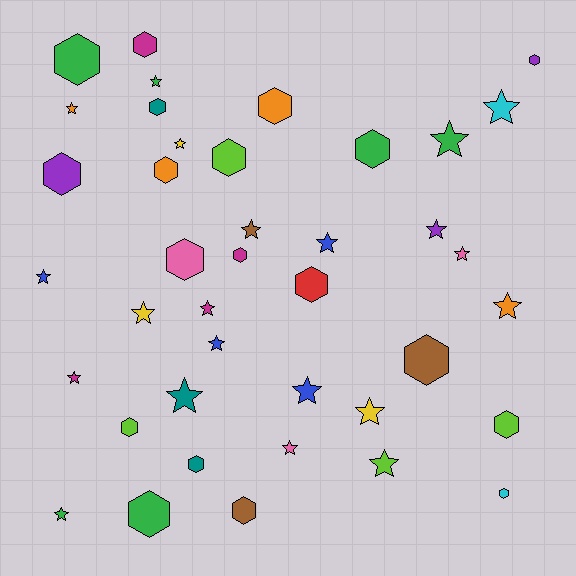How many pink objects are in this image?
There are 3 pink objects.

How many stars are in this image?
There are 21 stars.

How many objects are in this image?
There are 40 objects.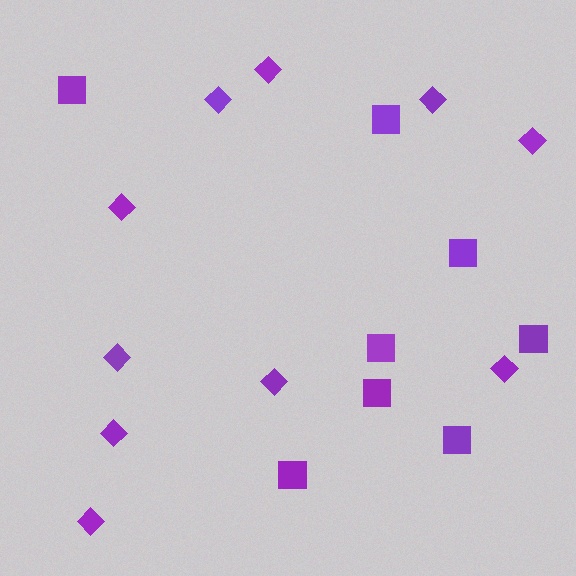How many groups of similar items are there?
There are 2 groups: one group of diamonds (10) and one group of squares (8).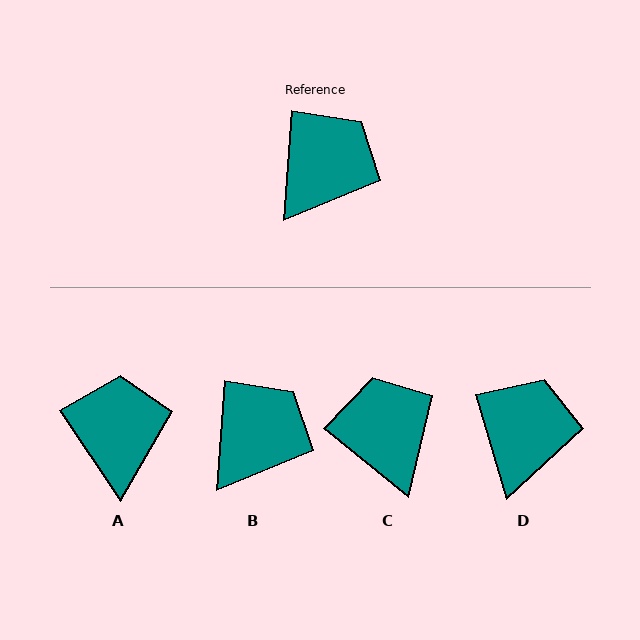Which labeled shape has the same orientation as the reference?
B.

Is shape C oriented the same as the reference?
No, it is off by about 55 degrees.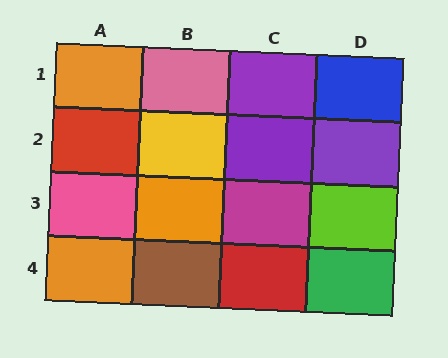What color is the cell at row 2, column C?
Purple.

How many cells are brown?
1 cell is brown.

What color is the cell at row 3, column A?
Pink.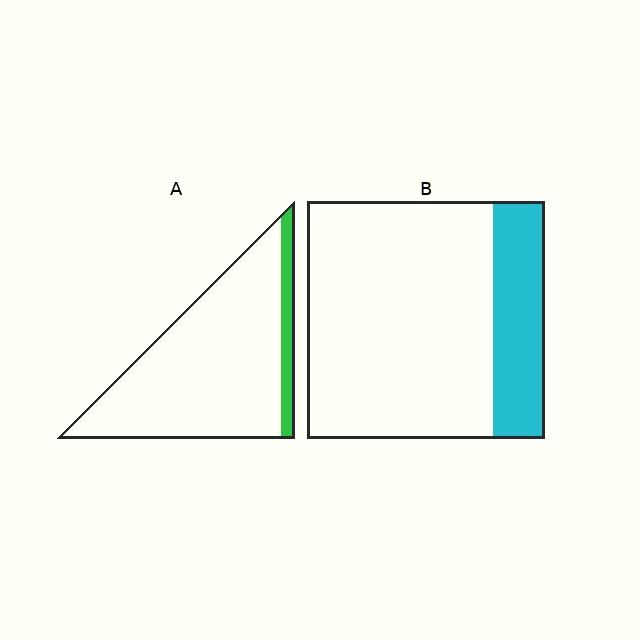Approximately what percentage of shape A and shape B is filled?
A is approximately 10% and B is approximately 20%.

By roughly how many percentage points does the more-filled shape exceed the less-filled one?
By roughly 10 percentage points (B over A).